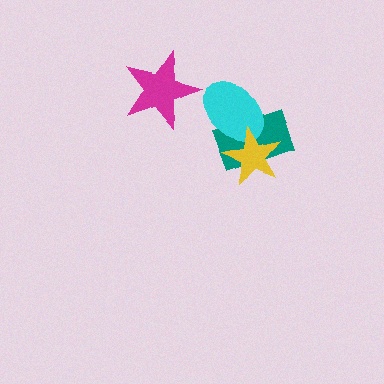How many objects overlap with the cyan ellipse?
2 objects overlap with the cyan ellipse.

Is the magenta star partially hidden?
No, no other shape covers it.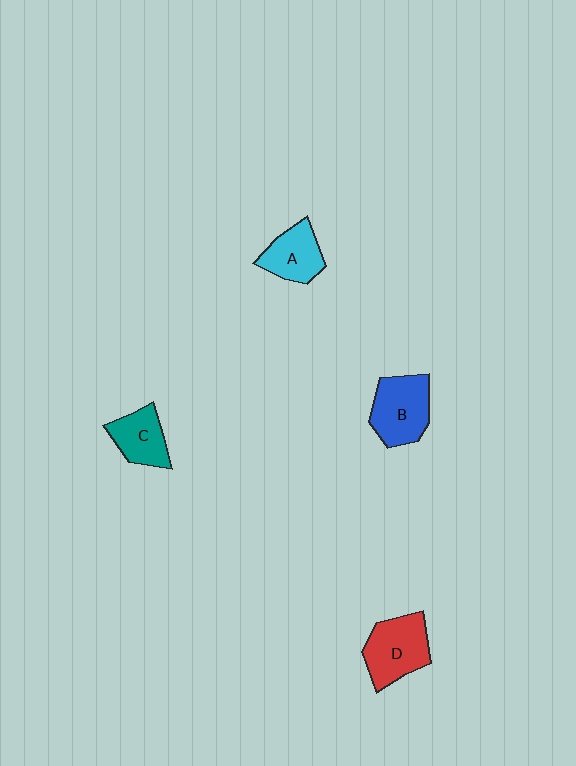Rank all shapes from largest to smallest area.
From largest to smallest: D (red), B (blue), A (cyan), C (teal).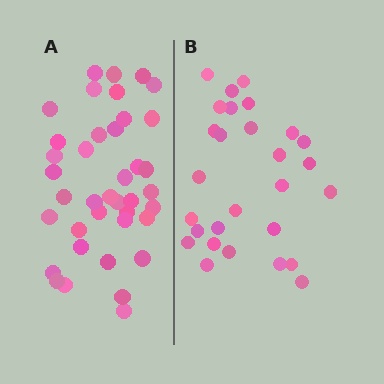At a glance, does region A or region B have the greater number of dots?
Region A (the left region) has more dots.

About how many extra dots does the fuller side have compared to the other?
Region A has roughly 12 or so more dots than region B.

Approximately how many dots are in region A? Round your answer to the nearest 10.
About 40 dots. (The exact count is 39, which rounds to 40.)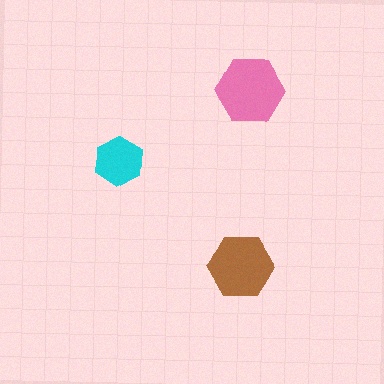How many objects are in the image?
There are 3 objects in the image.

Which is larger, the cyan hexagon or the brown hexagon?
The brown one.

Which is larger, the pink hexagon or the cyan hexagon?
The pink one.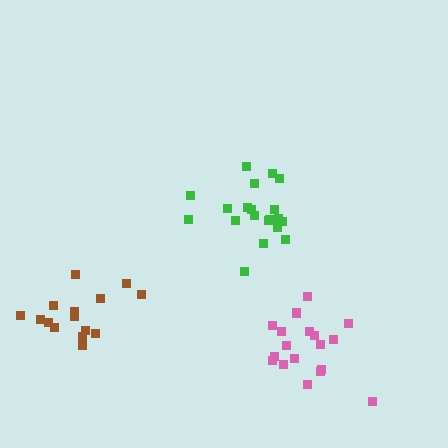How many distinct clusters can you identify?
There are 3 distinct clusters.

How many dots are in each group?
Group 1: 20 dots, Group 2: 15 dots, Group 3: 19 dots (54 total).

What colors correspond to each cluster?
The clusters are colored: green, brown, pink.